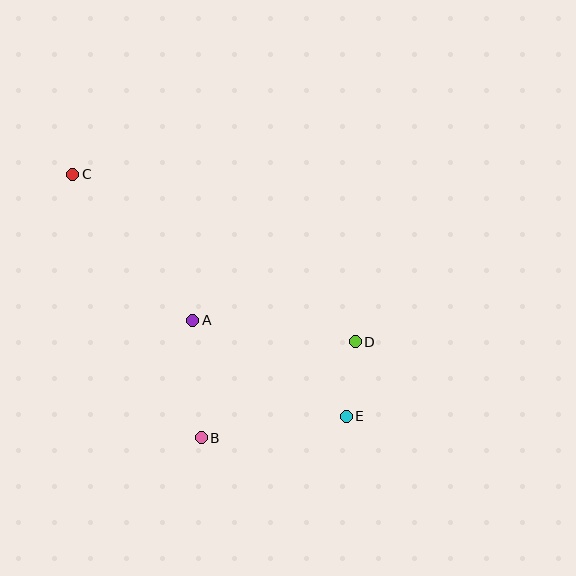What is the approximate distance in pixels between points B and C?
The distance between B and C is approximately 293 pixels.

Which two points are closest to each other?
Points D and E are closest to each other.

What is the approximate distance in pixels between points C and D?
The distance between C and D is approximately 328 pixels.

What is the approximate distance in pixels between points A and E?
The distance between A and E is approximately 181 pixels.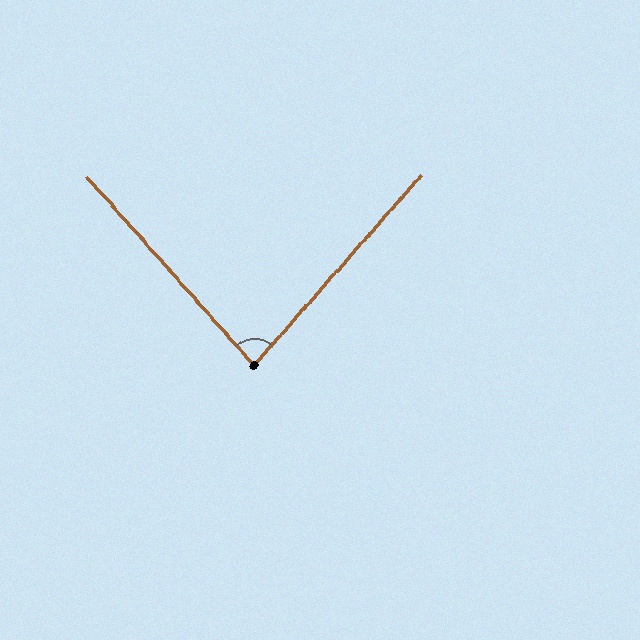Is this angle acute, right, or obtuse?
It is acute.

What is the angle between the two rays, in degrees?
Approximately 83 degrees.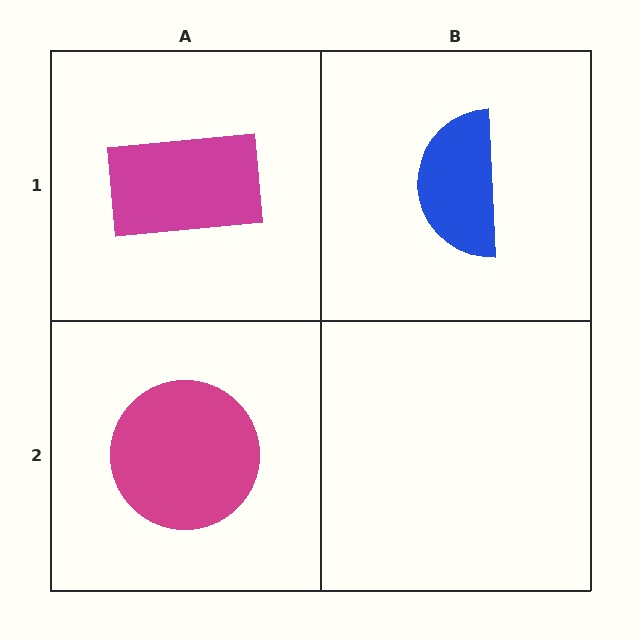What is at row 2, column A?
A magenta circle.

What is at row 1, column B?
A blue semicircle.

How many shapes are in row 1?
2 shapes.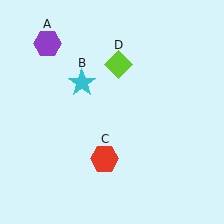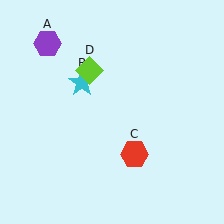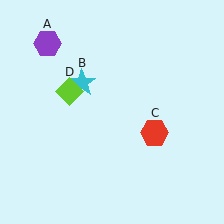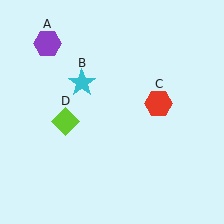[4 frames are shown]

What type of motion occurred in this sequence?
The red hexagon (object C), lime diamond (object D) rotated counterclockwise around the center of the scene.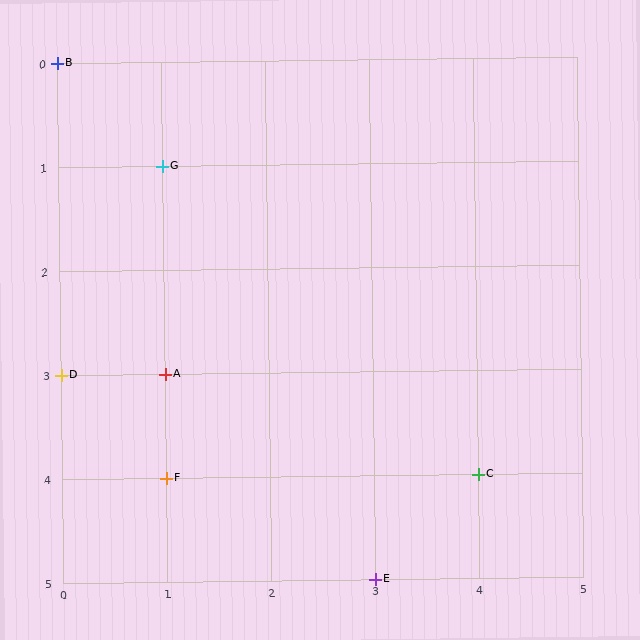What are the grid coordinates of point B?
Point B is at grid coordinates (0, 0).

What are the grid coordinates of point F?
Point F is at grid coordinates (1, 4).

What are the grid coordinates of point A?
Point A is at grid coordinates (1, 3).